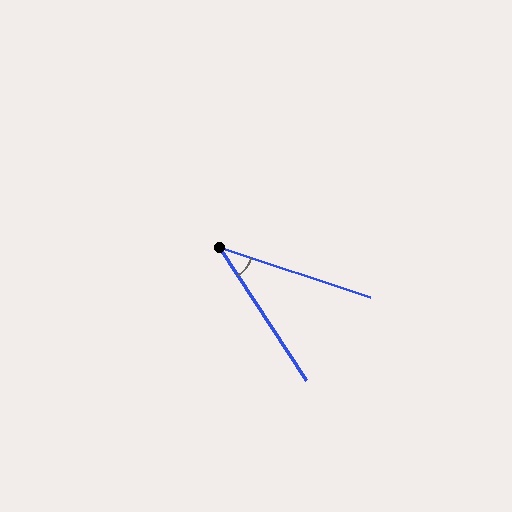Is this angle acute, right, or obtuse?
It is acute.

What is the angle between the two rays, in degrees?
Approximately 39 degrees.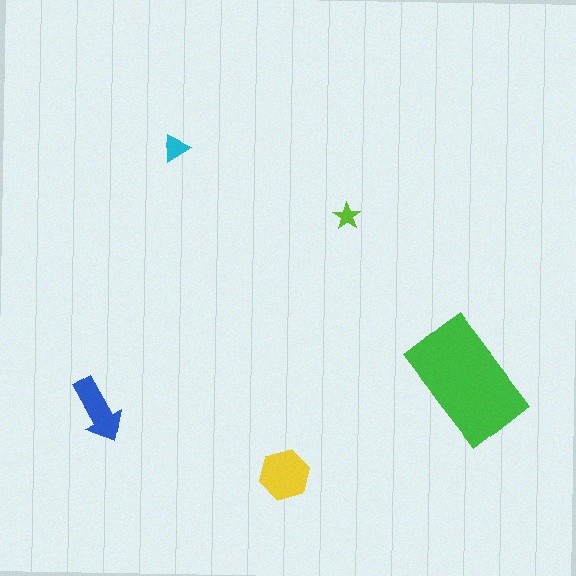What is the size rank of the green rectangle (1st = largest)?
1st.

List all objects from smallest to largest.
The lime star, the cyan triangle, the blue arrow, the yellow hexagon, the green rectangle.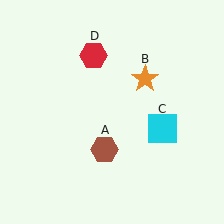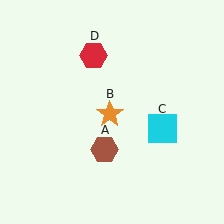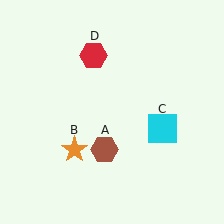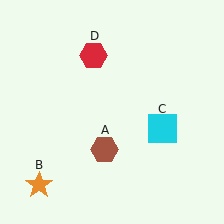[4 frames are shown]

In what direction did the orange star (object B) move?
The orange star (object B) moved down and to the left.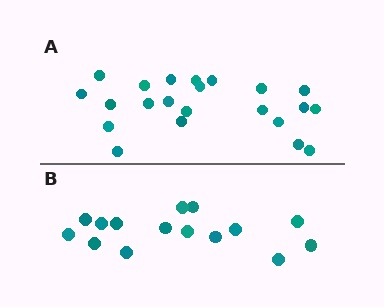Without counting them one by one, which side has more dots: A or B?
Region A (the top region) has more dots.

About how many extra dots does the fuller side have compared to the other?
Region A has roughly 8 or so more dots than region B.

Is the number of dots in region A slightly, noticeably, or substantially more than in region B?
Region A has substantially more. The ratio is roughly 1.5 to 1.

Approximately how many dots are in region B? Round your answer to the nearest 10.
About 20 dots. (The exact count is 15, which rounds to 20.)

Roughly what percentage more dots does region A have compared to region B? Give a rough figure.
About 45% more.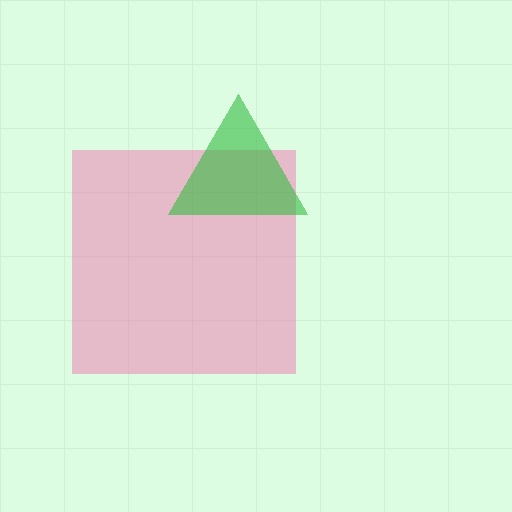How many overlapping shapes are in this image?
There are 2 overlapping shapes in the image.